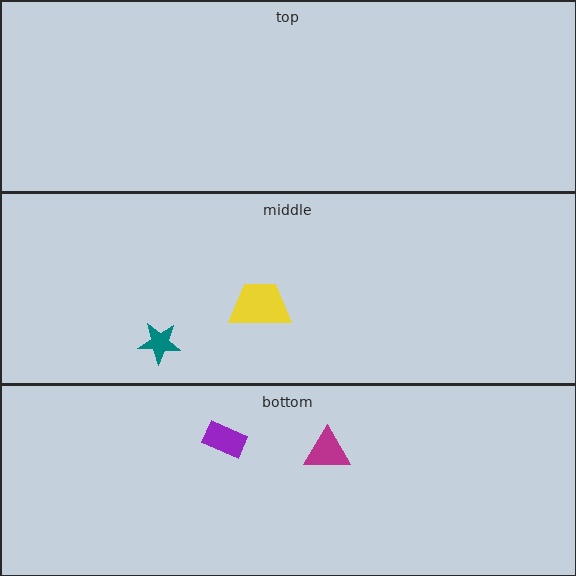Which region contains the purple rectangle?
The bottom region.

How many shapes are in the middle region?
2.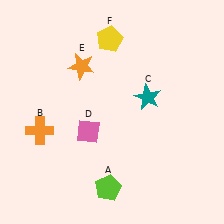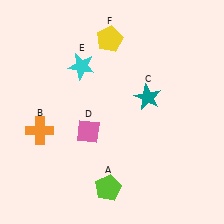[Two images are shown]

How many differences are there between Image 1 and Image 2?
There is 1 difference between the two images.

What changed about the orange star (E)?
In Image 1, E is orange. In Image 2, it changed to cyan.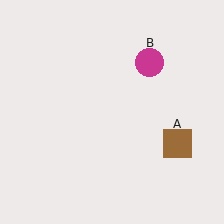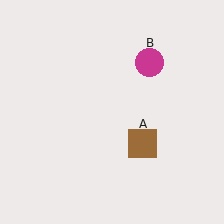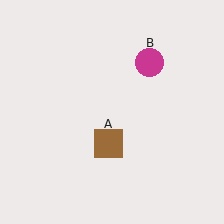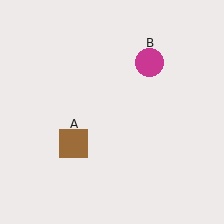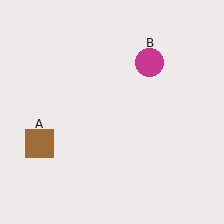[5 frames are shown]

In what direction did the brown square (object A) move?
The brown square (object A) moved left.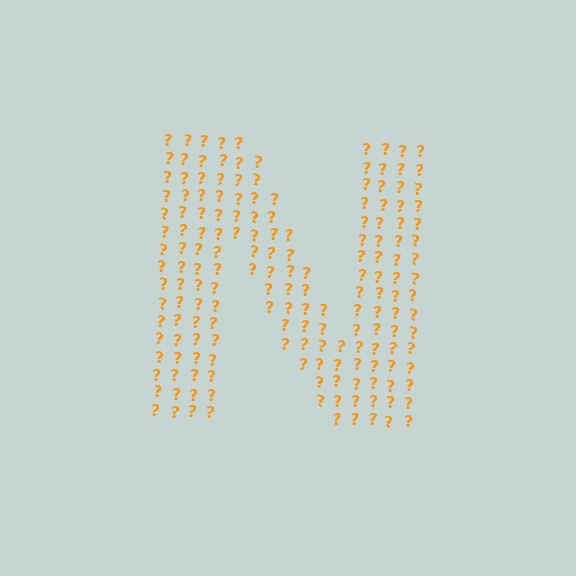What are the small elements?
The small elements are question marks.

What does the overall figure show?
The overall figure shows the letter N.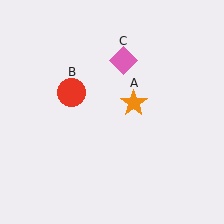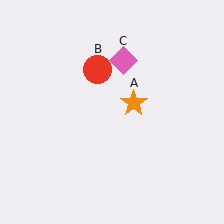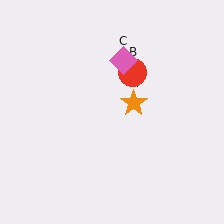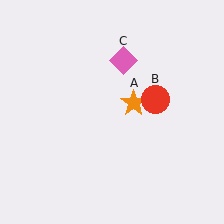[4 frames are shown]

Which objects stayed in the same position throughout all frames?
Orange star (object A) and pink diamond (object C) remained stationary.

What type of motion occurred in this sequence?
The red circle (object B) rotated clockwise around the center of the scene.